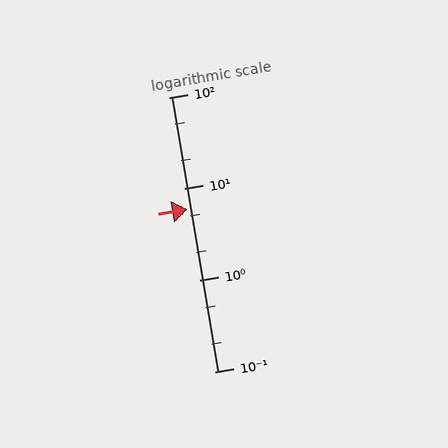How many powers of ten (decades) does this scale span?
The scale spans 3 decades, from 0.1 to 100.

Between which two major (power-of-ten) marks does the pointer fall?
The pointer is between 1 and 10.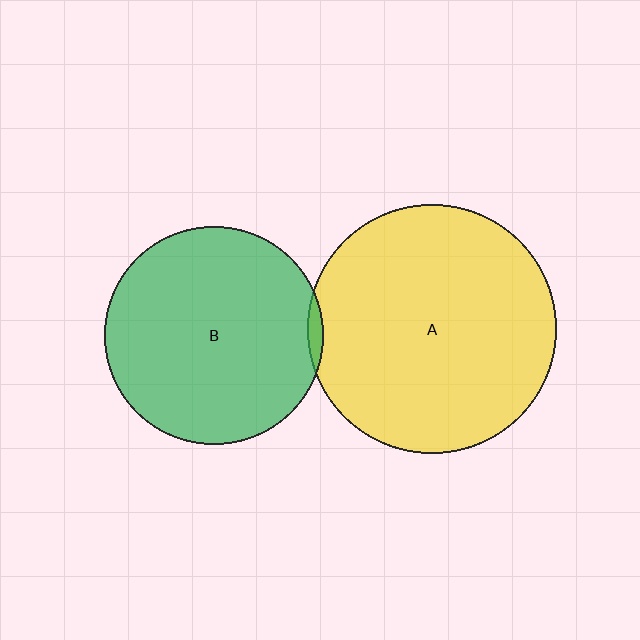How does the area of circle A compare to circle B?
Approximately 1.3 times.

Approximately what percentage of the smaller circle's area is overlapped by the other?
Approximately 5%.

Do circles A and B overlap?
Yes.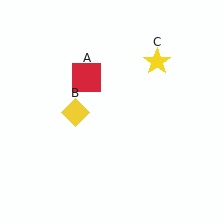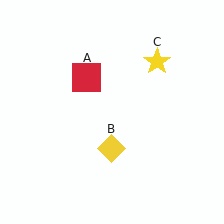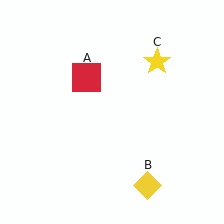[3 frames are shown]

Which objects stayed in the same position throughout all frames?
Red square (object A) and yellow star (object C) remained stationary.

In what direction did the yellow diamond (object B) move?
The yellow diamond (object B) moved down and to the right.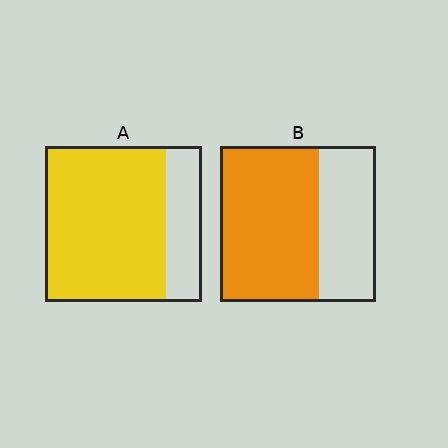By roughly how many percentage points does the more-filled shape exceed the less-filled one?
By roughly 15 percentage points (A over B).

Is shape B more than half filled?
Yes.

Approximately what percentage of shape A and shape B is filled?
A is approximately 75% and B is approximately 65%.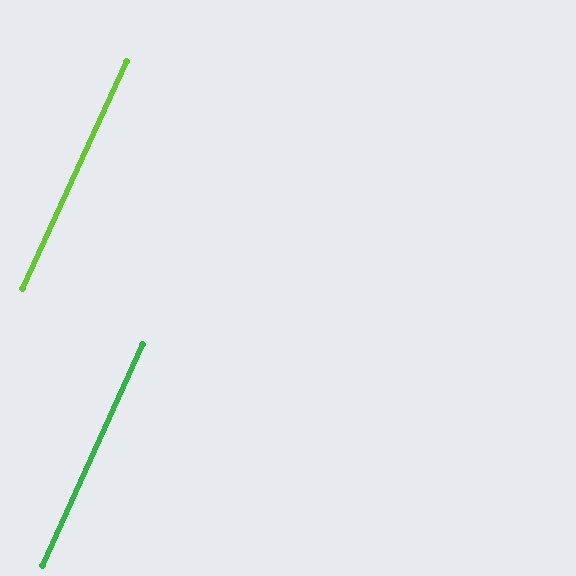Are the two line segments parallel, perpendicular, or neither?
Parallel — their directions differ by only 0.3°.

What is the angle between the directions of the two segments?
Approximately 0 degrees.